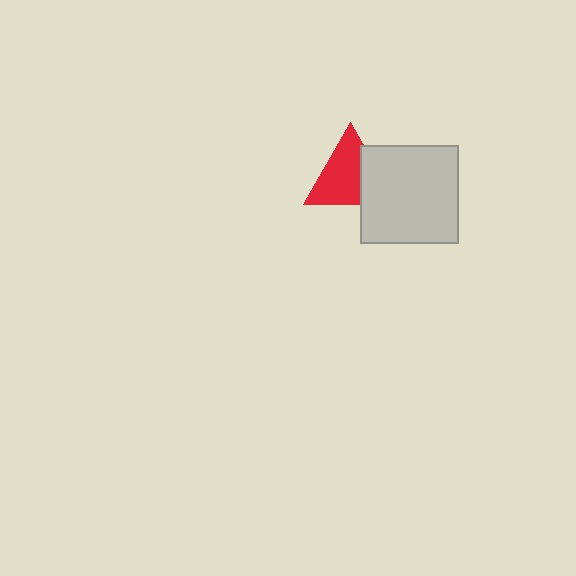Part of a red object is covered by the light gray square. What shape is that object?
It is a triangle.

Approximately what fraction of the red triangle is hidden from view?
Roughly 33% of the red triangle is hidden behind the light gray square.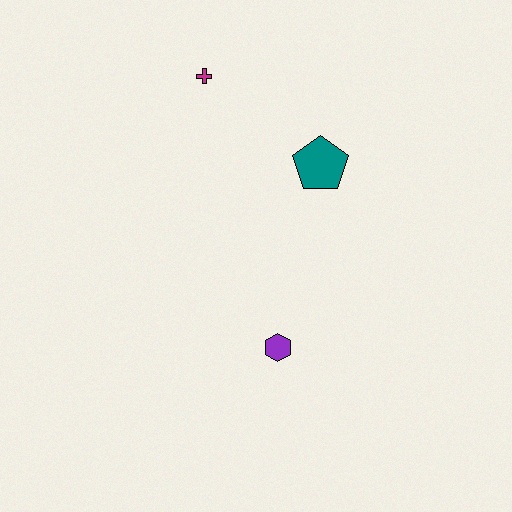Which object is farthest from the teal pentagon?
The purple hexagon is farthest from the teal pentagon.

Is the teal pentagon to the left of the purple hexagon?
No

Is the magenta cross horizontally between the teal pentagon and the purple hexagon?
No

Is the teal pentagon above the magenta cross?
No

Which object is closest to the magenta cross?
The teal pentagon is closest to the magenta cross.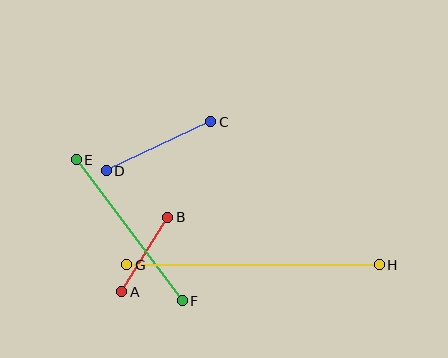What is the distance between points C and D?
The distance is approximately 116 pixels.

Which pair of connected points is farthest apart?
Points G and H are farthest apart.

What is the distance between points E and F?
The distance is approximately 176 pixels.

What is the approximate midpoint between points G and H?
The midpoint is at approximately (253, 265) pixels.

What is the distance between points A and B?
The distance is approximately 88 pixels.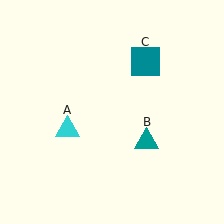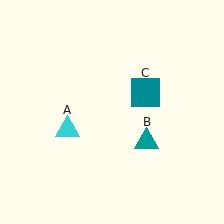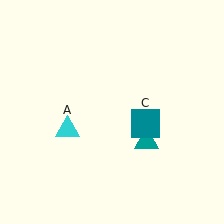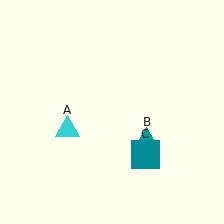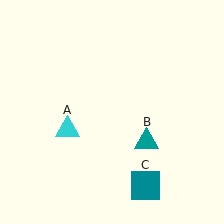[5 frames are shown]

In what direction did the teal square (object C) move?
The teal square (object C) moved down.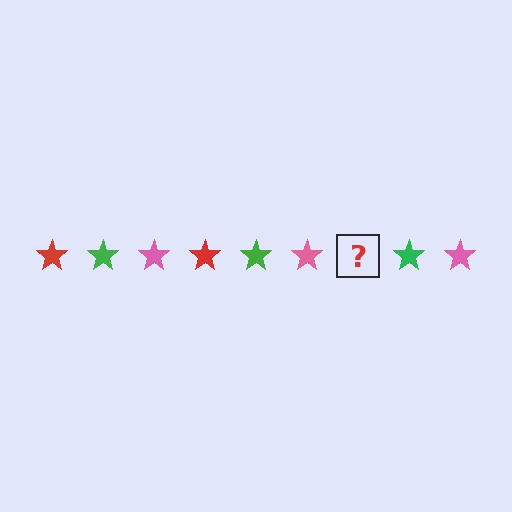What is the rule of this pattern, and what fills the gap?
The rule is that the pattern cycles through red, green, pink stars. The gap should be filled with a red star.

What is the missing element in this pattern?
The missing element is a red star.